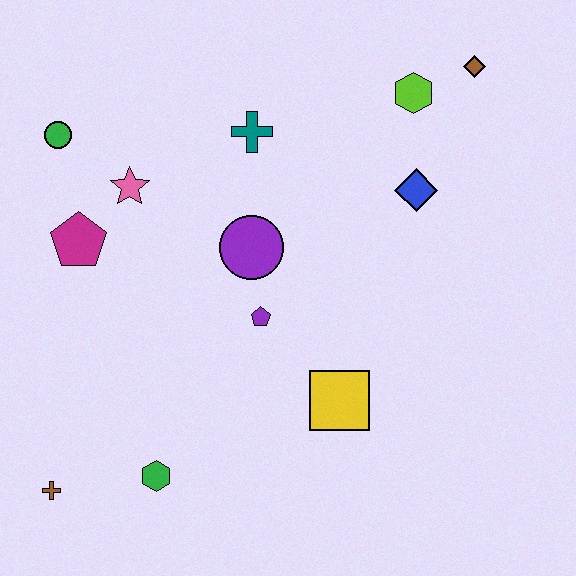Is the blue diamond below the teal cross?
Yes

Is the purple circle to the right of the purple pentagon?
No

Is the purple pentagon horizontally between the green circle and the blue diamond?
Yes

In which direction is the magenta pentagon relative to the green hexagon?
The magenta pentagon is above the green hexagon.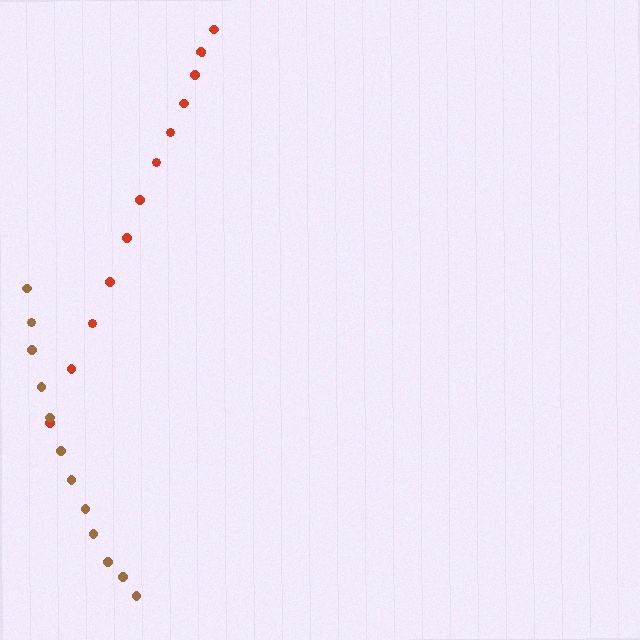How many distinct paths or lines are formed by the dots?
There are 2 distinct paths.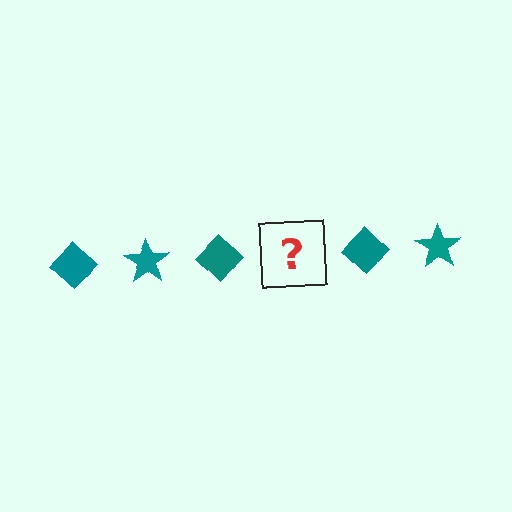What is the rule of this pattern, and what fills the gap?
The rule is that the pattern cycles through diamond, star shapes in teal. The gap should be filled with a teal star.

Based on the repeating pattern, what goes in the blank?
The blank should be a teal star.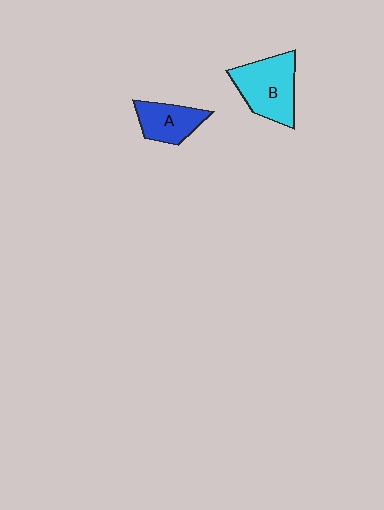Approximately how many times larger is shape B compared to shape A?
Approximately 1.5 times.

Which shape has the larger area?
Shape B (cyan).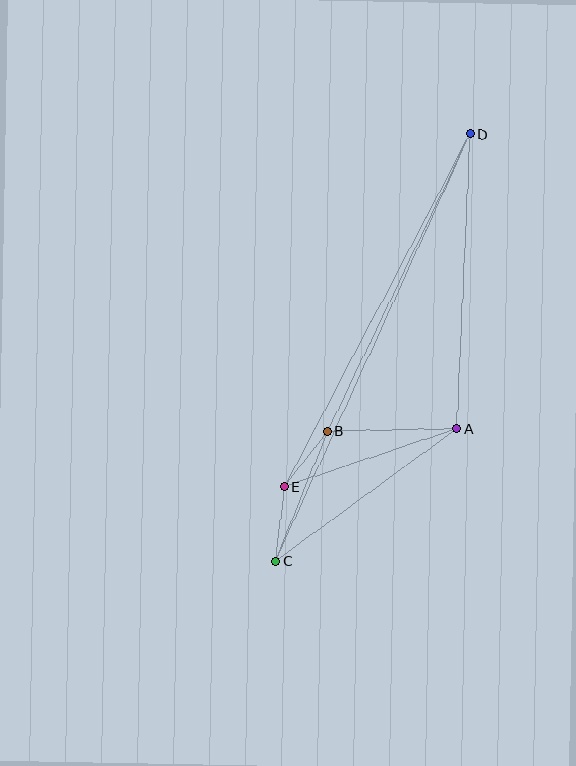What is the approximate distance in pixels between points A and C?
The distance between A and C is approximately 225 pixels.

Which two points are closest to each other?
Points B and E are closest to each other.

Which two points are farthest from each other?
Points C and D are farthest from each other.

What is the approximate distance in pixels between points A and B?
The distance between A and B is approximately 130 pixels.